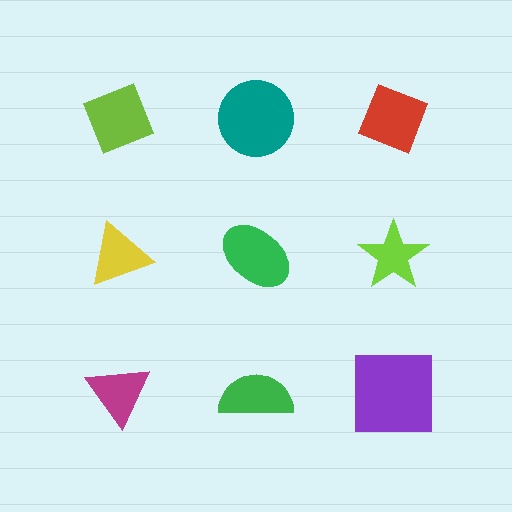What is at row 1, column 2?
A teal circle.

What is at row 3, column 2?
A green semicircle.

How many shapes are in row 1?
3 shapes.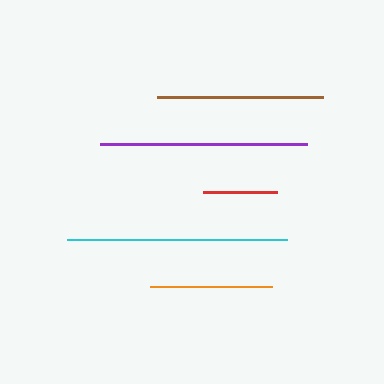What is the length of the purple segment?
The purple segment is approximately 207 pixels long.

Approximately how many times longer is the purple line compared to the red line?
The purple line is approximately 2.8 times the length of the red line.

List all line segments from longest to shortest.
From longest to shortest: cyan, purple, brown, orange, red.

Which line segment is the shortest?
The red line is the shortest at approximately 73 pixels.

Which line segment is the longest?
The cyan line is the longest at approximately 220 pixels.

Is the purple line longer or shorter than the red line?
The purple line is longer than the red line.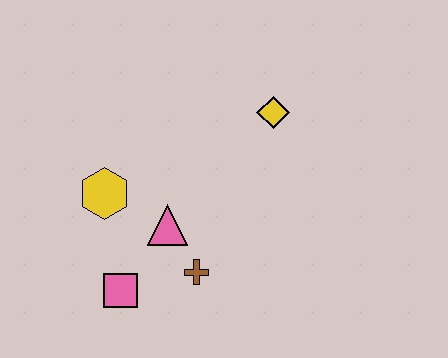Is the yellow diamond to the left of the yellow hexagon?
No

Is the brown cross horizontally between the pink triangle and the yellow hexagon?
No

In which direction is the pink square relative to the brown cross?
The pink square is to the left of the brown cross.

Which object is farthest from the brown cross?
The yellow diamond is farthest from the brown cross.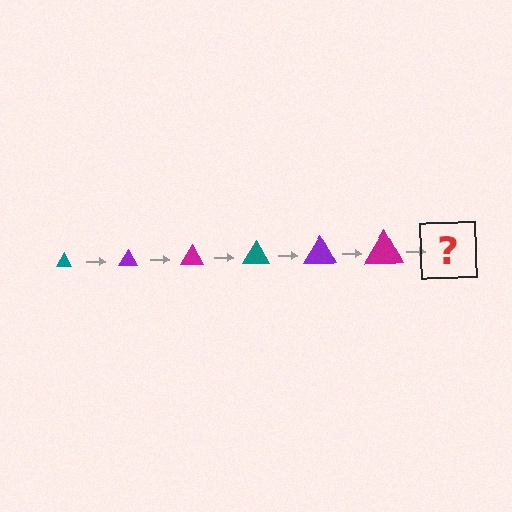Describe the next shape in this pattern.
It should be a teal triangle, larger than the previous one.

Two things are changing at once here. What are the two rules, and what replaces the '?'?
The two rules are that the triangle grows larger each step and the color cycles through teal, purple, and magenta. The '?' should be a teal triangle, larger than the previous one.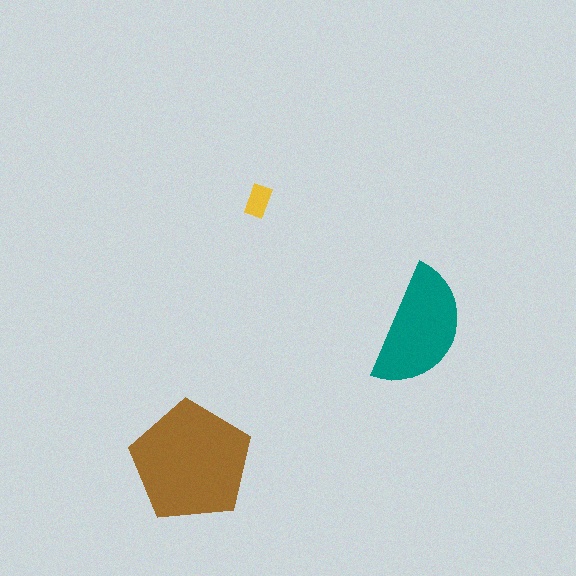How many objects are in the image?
There are 3 objects in the image.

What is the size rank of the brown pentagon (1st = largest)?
1st.